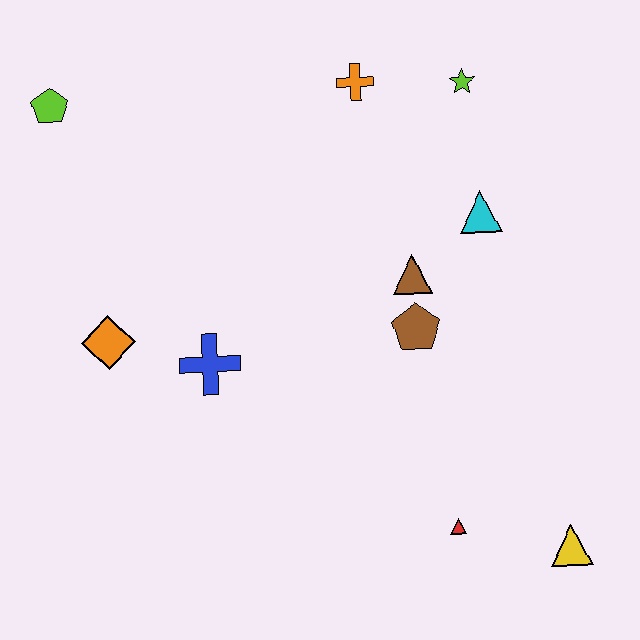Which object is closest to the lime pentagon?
The orange diamond is closest to the lime pentagon.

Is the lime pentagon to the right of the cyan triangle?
No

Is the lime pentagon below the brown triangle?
No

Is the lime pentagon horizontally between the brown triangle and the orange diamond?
No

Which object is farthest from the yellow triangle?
The lime pentagon is farthest from the yellow triangle.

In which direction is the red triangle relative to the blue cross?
The red triangle is to the right of the blue cross.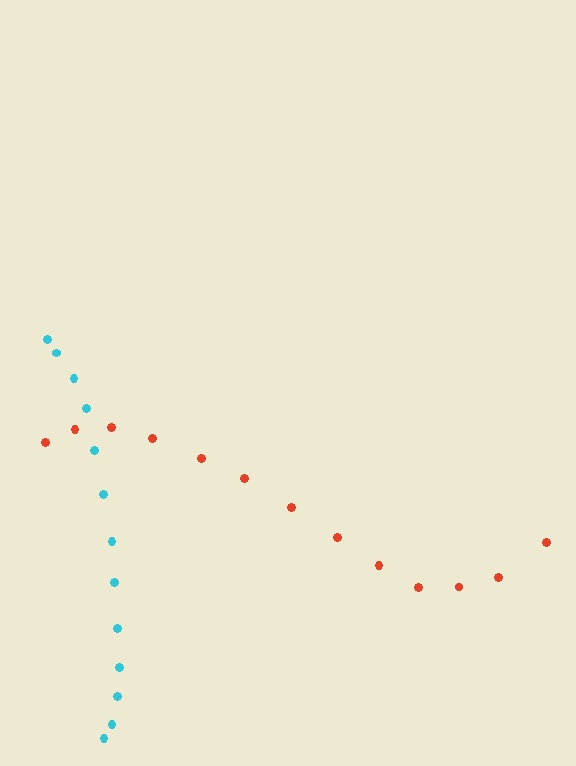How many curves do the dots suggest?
There are 2 distinct paths.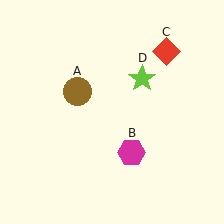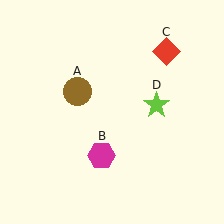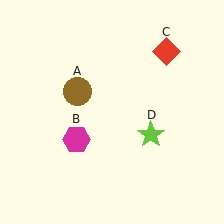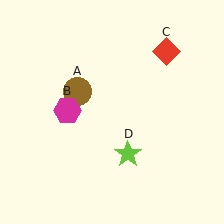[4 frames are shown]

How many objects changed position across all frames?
2 objects changed position: magenta hexagon (object B), lime star (object D).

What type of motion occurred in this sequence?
The magenta hexagon (object B), lime star (object D) rotated clockwise around the center of the scene.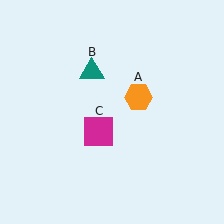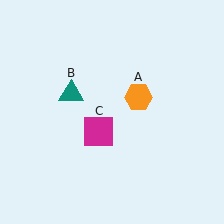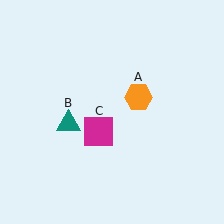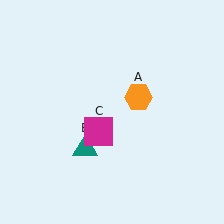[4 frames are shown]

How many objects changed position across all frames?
1 object changed position: teal triangle (object B).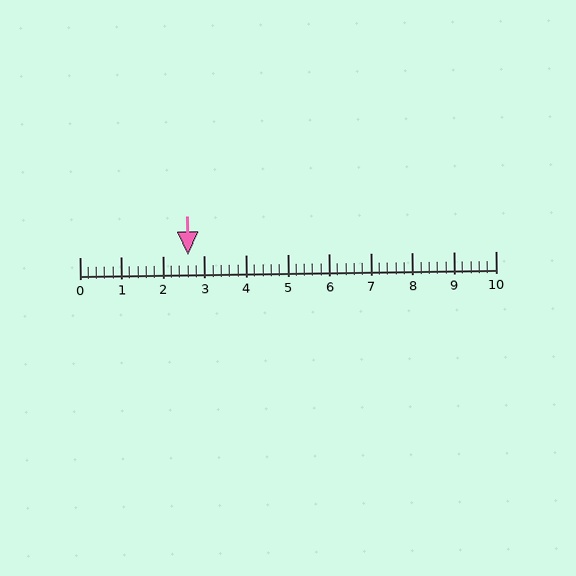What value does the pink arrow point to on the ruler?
The pink arrow points to approximately 2.6.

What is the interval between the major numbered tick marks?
The major tick marks are spaced 1 units apart.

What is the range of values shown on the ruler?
The ruler shows values from 0 to 10.